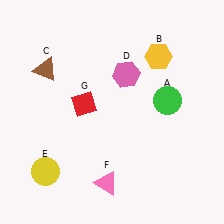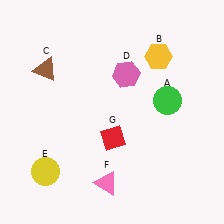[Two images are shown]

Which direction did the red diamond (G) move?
The red diamond (G) moved down.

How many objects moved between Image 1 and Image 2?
1 object moved between the two images.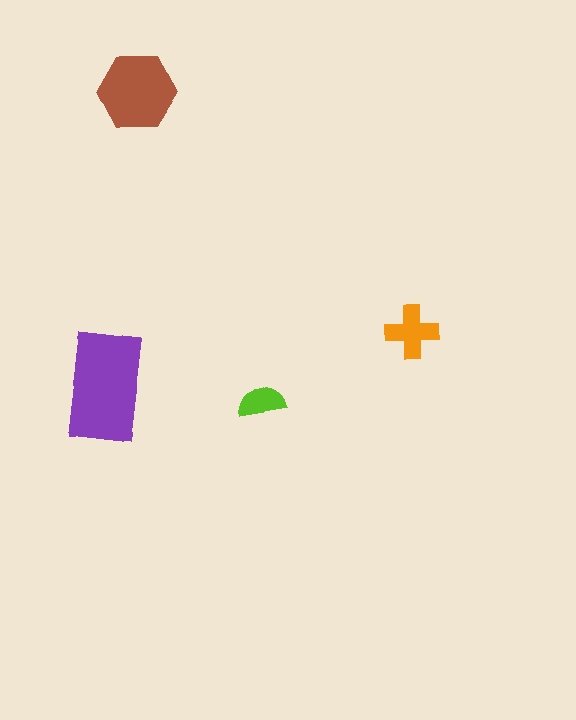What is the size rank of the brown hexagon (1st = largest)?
2nd.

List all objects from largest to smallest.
The purple rectangle, the brown hexagon, the orange cross, the lime semicircle.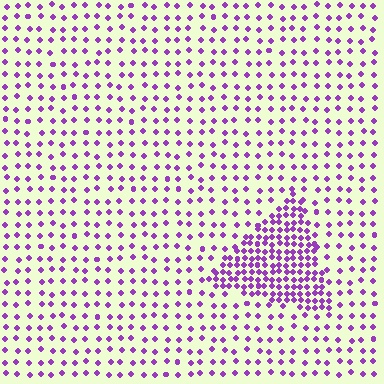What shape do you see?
I see a triangle.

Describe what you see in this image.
The image contains small purple elements arranged at two different densities. A triangle-shaped region is visible where the elements are more densely packed than the surrounding area.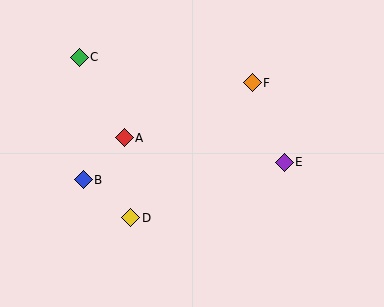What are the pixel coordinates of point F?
Point F is at (252, 83).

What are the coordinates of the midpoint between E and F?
The midpoint between E and F is at (268, 123).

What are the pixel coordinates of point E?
Point E is at (284, 163).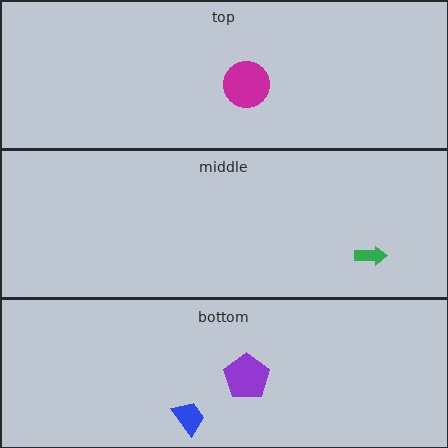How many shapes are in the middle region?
1.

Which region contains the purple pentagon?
The bottom region.